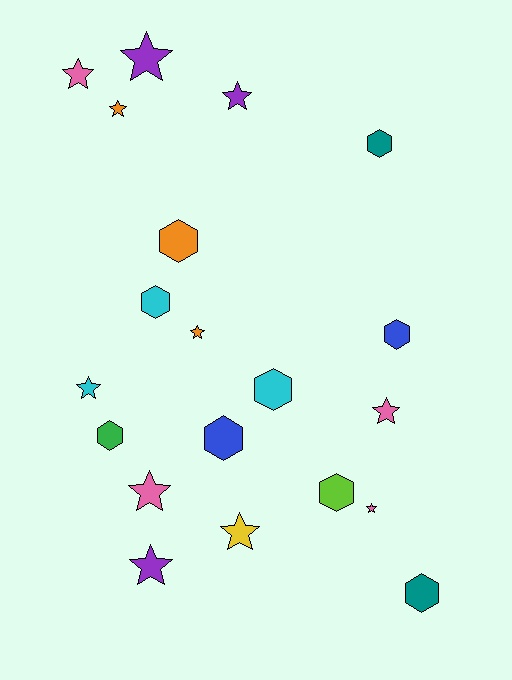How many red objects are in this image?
There are no red objects.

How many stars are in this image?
There are 11 stars.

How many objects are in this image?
There are 20 objects.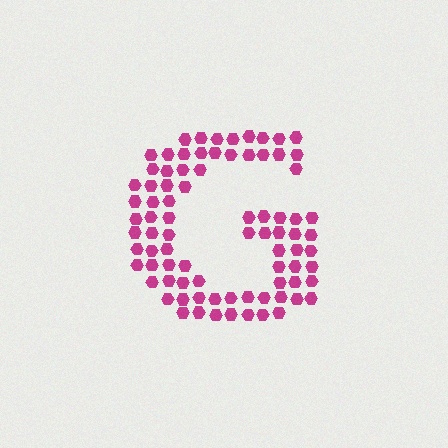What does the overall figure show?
The overall figure shows the letter G.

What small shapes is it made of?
It is made of small hexagons.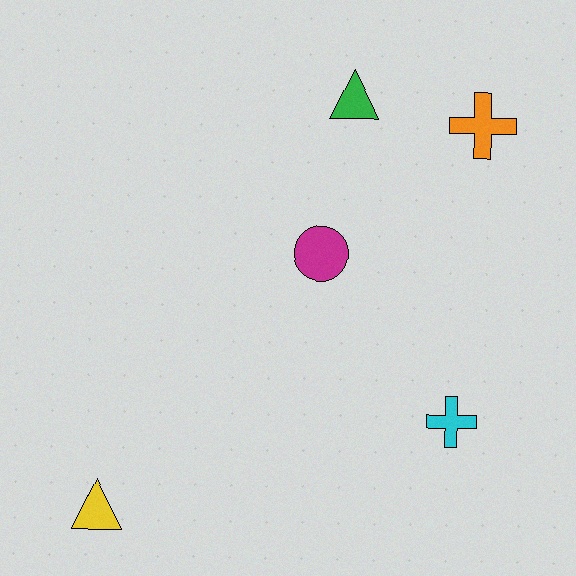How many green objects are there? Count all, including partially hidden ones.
There is 1 green object.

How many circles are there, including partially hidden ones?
There is 1 circle.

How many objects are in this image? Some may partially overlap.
There are 5 objects.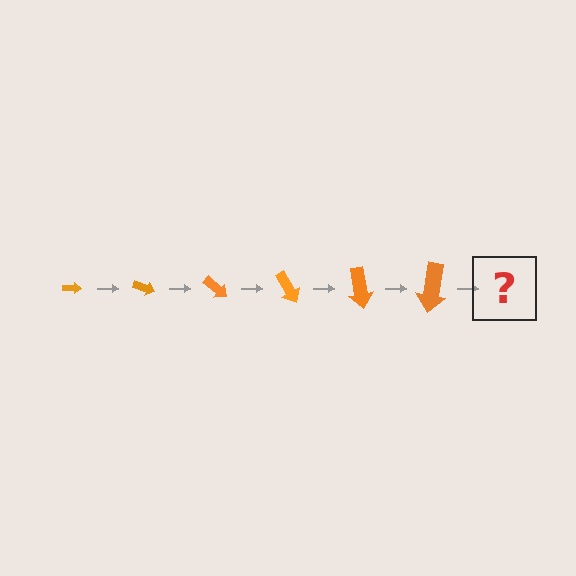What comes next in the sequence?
The next element should be an arrow, larger than the previous one and rotated 120 degrees from the start.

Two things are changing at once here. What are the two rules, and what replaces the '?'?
The two rules are that the arrow grows larger each step and it rotates 20 degrees each step. The '?' should be an arrow, larger than the previous one and rotated 120 degrees from the start.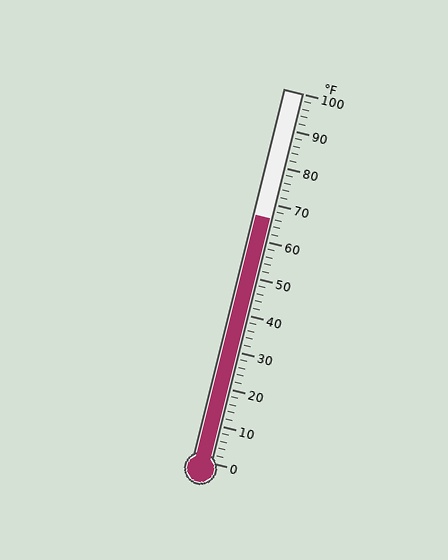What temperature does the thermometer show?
The thermometer shows approximately 66°F.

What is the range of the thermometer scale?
The thermometer scale ranges from 0°F to 100°F.